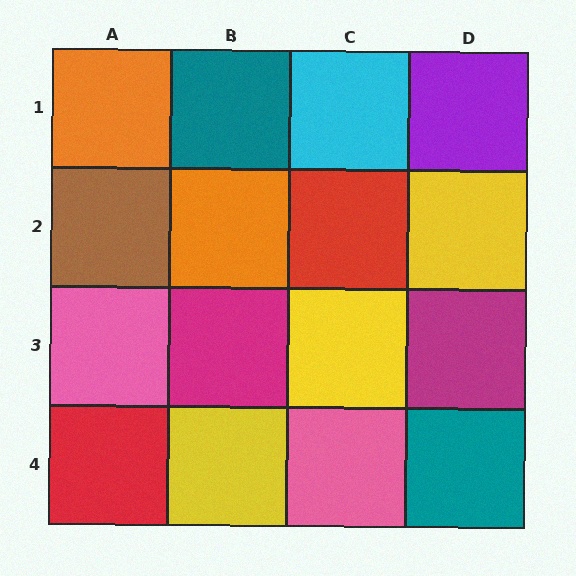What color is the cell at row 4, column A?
Red.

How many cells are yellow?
3 cells are yellow.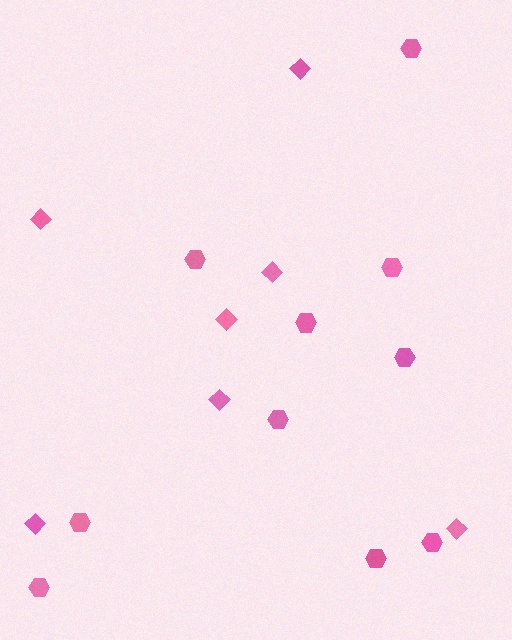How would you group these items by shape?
There are 2 groups: one group of diamonds (7) and one group of hexagons (10).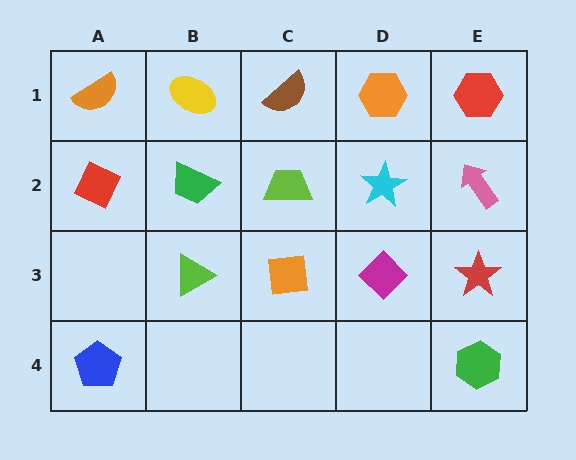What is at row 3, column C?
An orange square.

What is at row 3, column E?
A red star.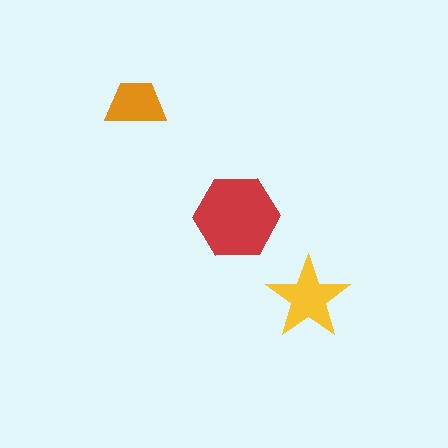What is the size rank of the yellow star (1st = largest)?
2nd.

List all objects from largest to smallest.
The red hexagon, the yellow star, the orange trapezoid.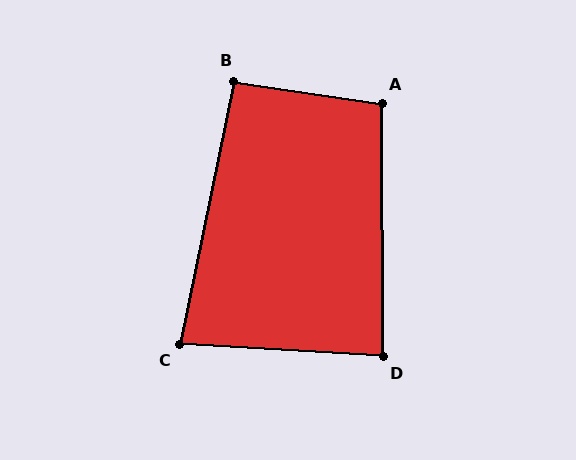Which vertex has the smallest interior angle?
C, at approximately 82 degrees.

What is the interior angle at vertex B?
Approximately 93 degrees (approximately right).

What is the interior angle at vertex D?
Approximately 87 degrees (approximately right).